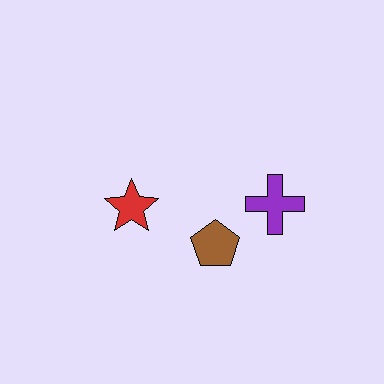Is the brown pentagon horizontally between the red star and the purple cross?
Yes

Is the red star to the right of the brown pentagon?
No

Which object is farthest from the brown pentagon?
The red star is farthest from the brown pentagon.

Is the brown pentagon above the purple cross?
No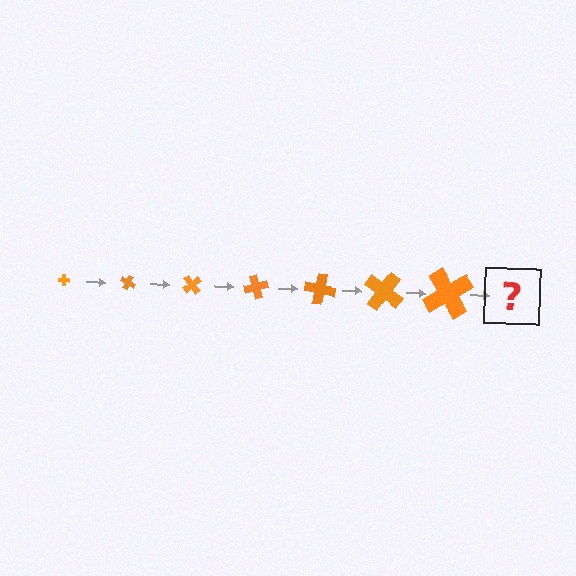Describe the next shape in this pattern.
It should be a cross, larger than the previous one and rotated 175 degrees from the start.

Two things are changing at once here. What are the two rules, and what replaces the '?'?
The two rules are that the cross grows larger each step and it rotates 25 degrees each step. The '?' should be a cross, larger than the previous one and rotated 175 degrees from the start.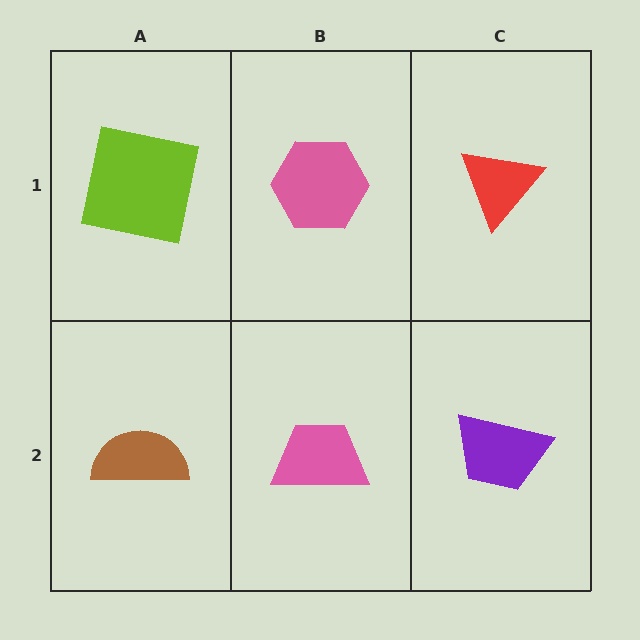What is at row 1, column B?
A pink hexagon.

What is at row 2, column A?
A brown semicircle.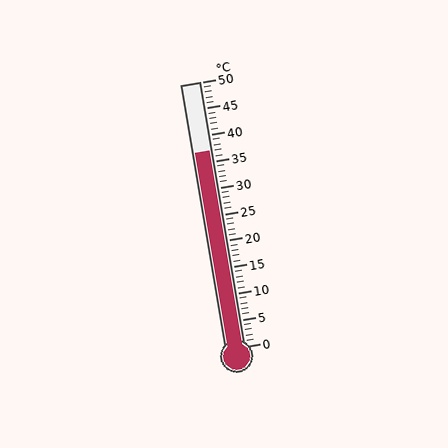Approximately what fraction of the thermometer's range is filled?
The thermometer is filled to approximately 75% of its range.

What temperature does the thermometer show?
The thermometer shows approximately 37°C.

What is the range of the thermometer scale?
The thermometer scale ranges from 0°C to 50°C.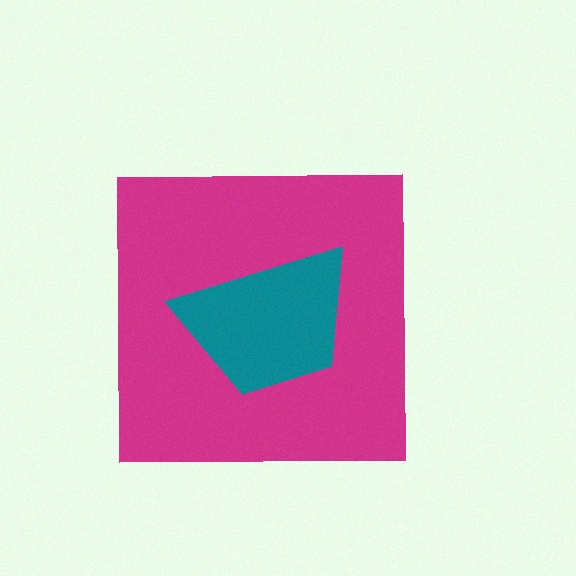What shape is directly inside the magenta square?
The teal trapezoid.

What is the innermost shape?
The teal trapezoid.